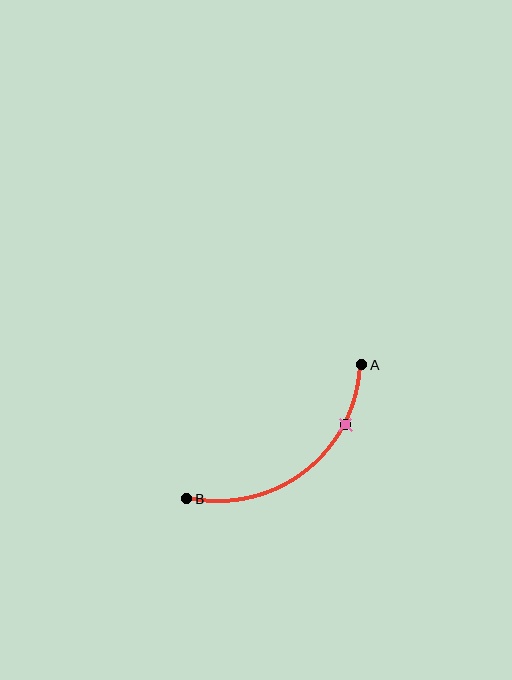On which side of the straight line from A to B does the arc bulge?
The arc bulges below and to the right of the straight line connecting A and B.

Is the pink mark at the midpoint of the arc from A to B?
No. The pink mark lies on the arc but is closer to endpoint A. The arc midpoint would be at the point on the curve equidistant along the arc from both A and B.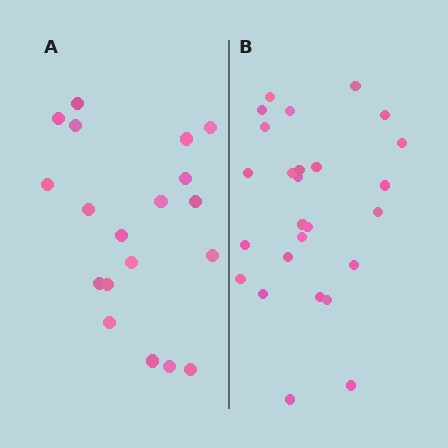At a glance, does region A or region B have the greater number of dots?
Region B (the right region) has more dots.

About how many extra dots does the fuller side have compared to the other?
Region B has roughly 8 or so more dots than region A.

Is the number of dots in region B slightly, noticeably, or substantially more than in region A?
Region B has noticeably more, but not dramatically so. The ratio is roughly 1.4 to 1.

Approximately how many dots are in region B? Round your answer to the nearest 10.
About 30 dots. (The exact count is 26, which rounds to 30.)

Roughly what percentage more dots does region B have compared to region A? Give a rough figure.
About 35% more.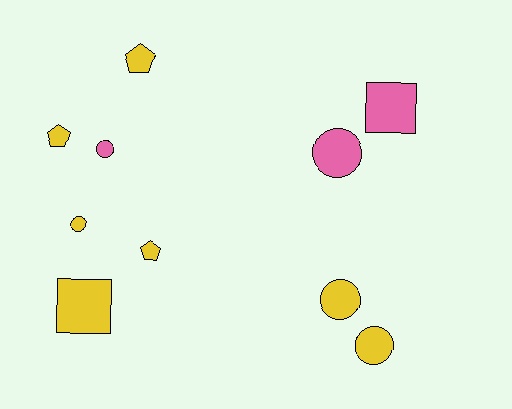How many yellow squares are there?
There is 1 yellow square.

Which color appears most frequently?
Yellow, with 7 objects.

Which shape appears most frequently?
Circle, with 5 objects.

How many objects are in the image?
There are 10 objects.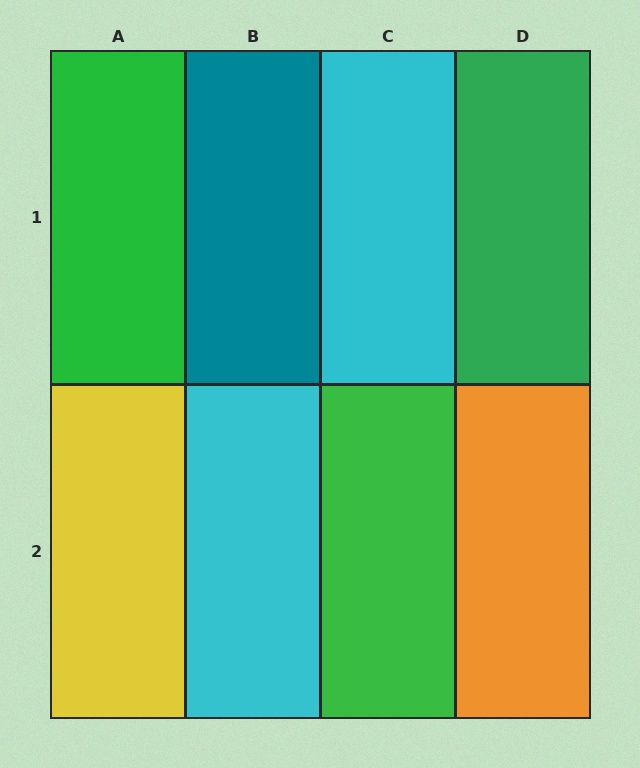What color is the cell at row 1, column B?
Teal.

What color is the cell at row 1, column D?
Green.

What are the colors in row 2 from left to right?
Yellow, cyan, green, orange.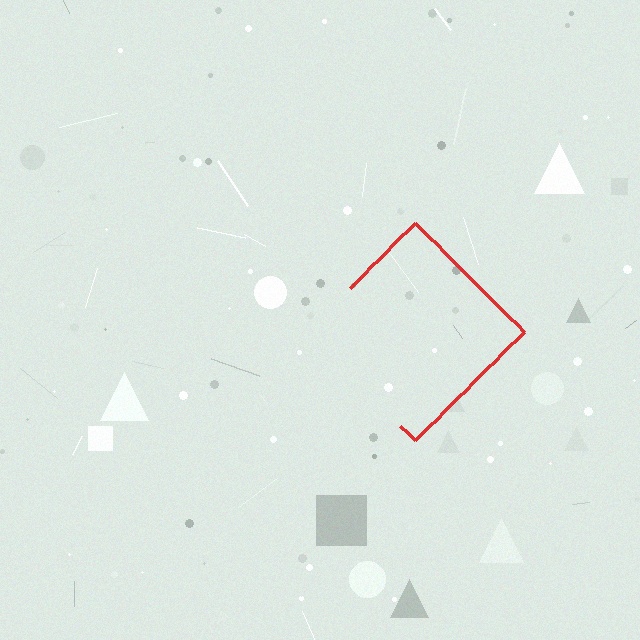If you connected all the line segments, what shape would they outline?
They would outline a diamond.